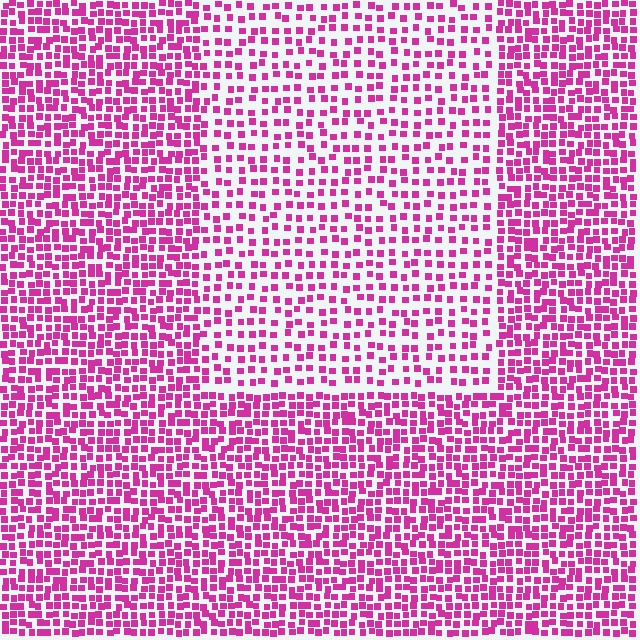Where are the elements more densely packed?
The elements are more densely packed outside the rectangle boundary.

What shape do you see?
I see a rectangle.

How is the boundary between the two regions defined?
The boundary is defined by a change in element density (approximately 1.8x ratio). All elements are the same color, size, and shape.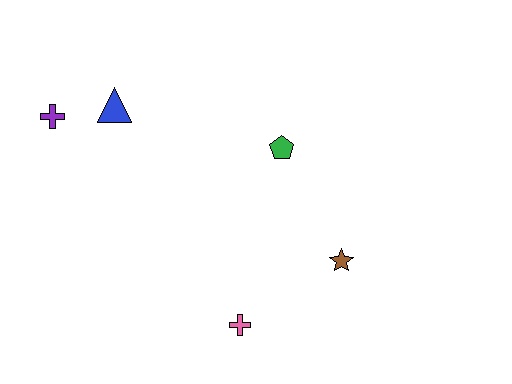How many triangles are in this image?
There is 1 triangle.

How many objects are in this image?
There are 5 objects.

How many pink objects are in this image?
There is 1 pink object.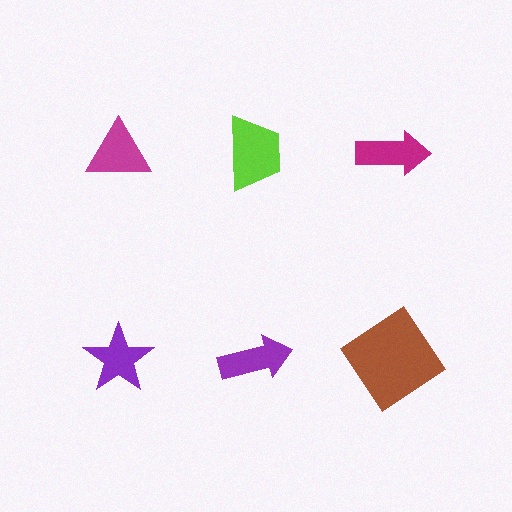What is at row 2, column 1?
A purple star.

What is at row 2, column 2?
A purple arrow.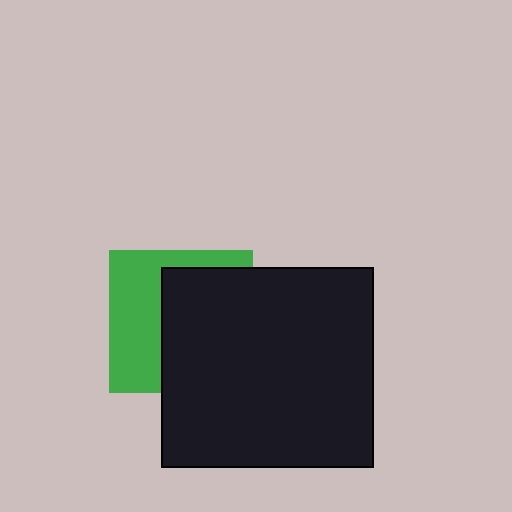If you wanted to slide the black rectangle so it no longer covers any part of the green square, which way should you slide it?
Slide it right — that is the most direct way to separate the two shapes.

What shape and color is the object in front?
The object in front is a black rectangle.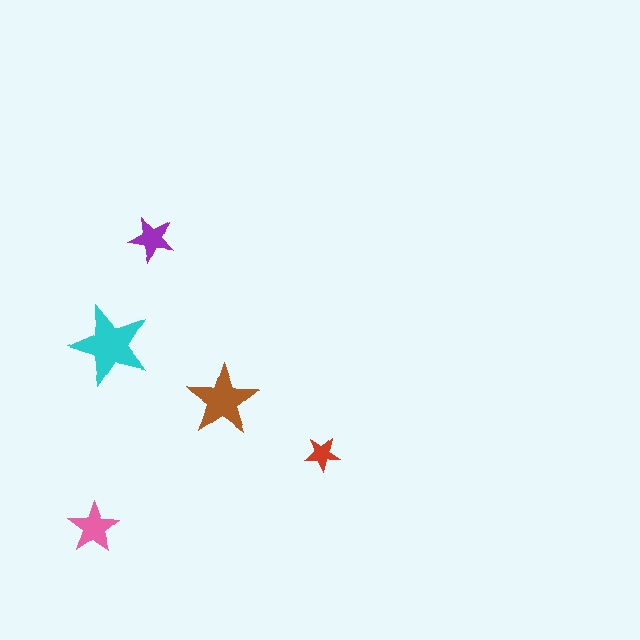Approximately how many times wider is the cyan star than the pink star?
About 1.5 times wider.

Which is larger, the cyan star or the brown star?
The cyan one.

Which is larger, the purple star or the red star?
The purple one.